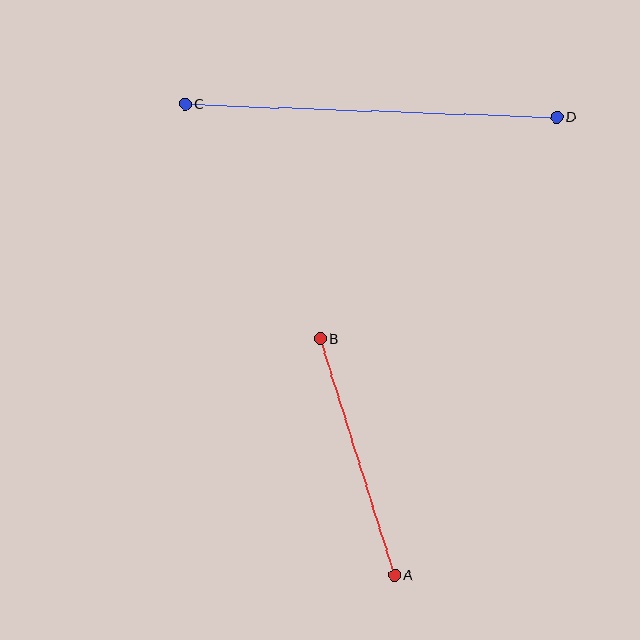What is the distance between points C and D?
The distance is approximately 372 pixels.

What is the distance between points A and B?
The distance is approximately 248 pixels.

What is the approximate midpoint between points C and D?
The midpoint is at approximately (371, 111) pixels.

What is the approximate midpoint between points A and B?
The midpoint is at approximately (358, 457) pixels.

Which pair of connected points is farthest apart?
Points C and D are farthest apart.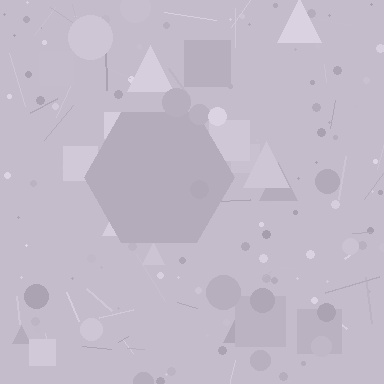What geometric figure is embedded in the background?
A hexagon is embedded in the background.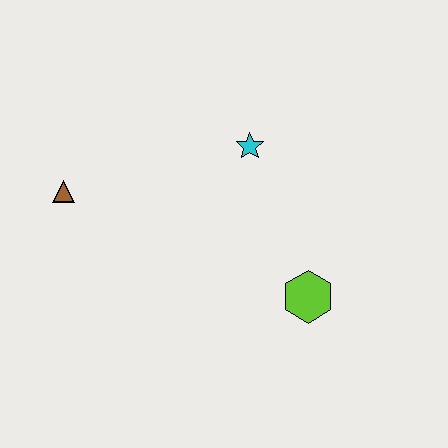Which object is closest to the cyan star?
The lime hexagon is closest to the cyan star.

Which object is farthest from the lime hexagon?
The brown triangle is farthest from the lime hexagon.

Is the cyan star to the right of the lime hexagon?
No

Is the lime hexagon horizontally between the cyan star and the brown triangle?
No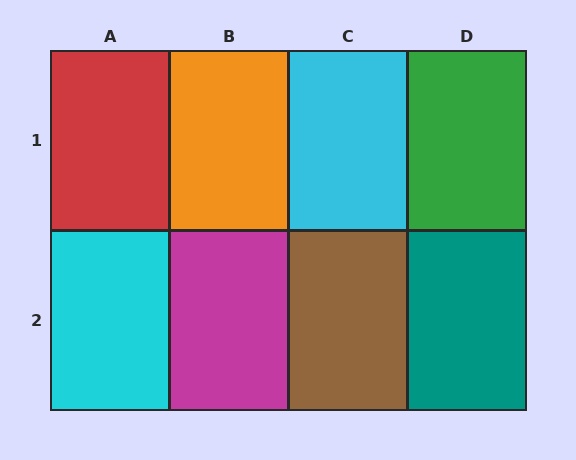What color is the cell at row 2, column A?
Cyan.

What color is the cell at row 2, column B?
Magenta.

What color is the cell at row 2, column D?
Teal.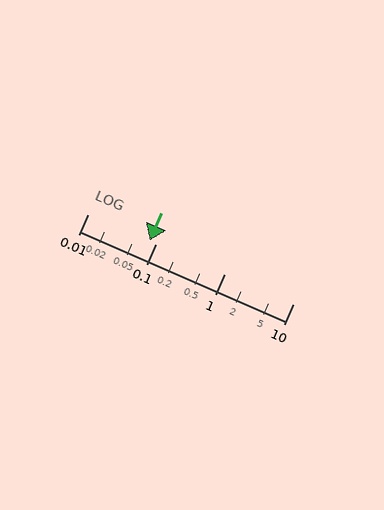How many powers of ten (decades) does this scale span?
The scale spans 3 decades, from 0.01 to 10.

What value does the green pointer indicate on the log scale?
The pointer indicates approximately 0.081.